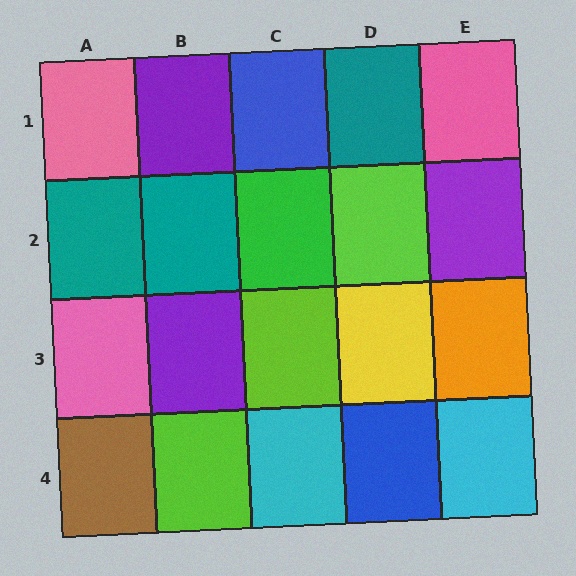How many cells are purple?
3 cells are purple.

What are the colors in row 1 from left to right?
Pink, purple, blue, teal, pink.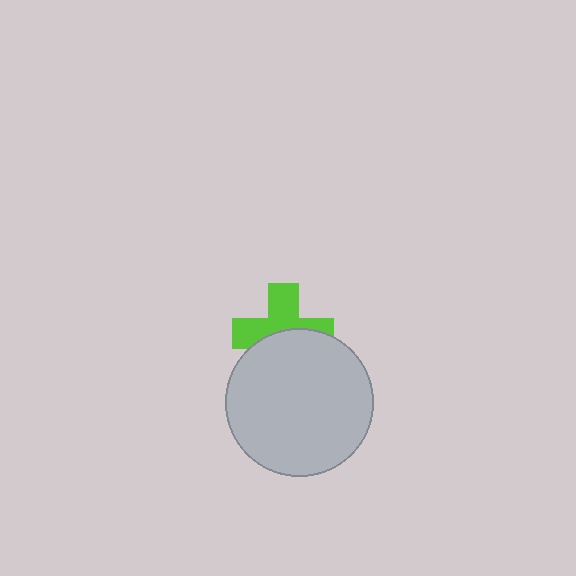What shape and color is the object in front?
The object in front is a light gray circle.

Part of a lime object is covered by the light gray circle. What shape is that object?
It is a cross.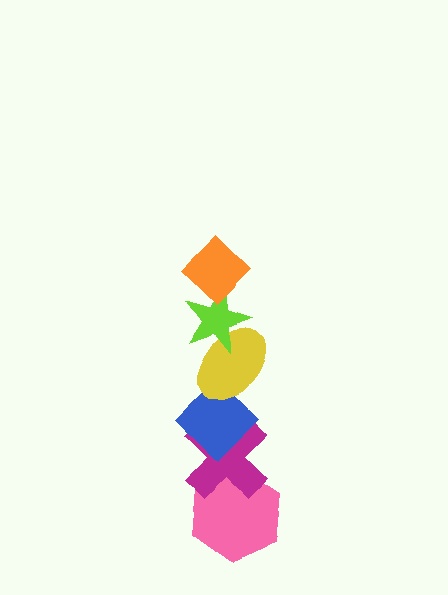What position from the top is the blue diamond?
The blue diamond is 4th from the top.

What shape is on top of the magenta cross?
The blue diamond is on top of the magenta cross.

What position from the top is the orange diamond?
The orange diamond is 1st from the top.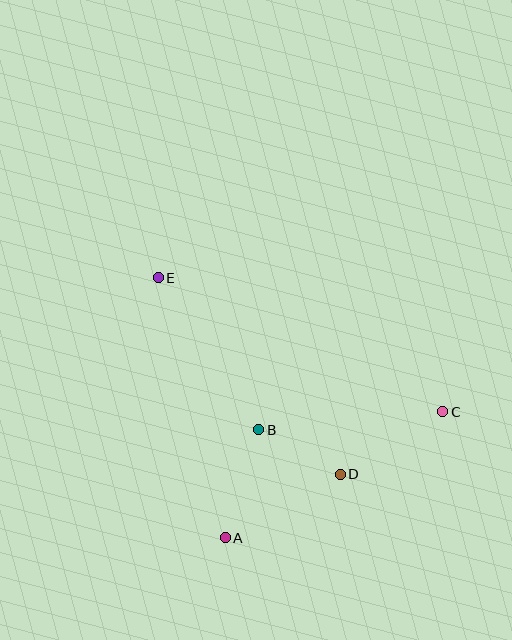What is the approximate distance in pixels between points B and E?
The distance between B and E is approximately 182 pixels.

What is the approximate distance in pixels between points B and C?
The distance between B and C is approximately 185 pixels.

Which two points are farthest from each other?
Points C and E are farthest from each other.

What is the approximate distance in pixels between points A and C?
The distance between A and C is approximately 252 pixels.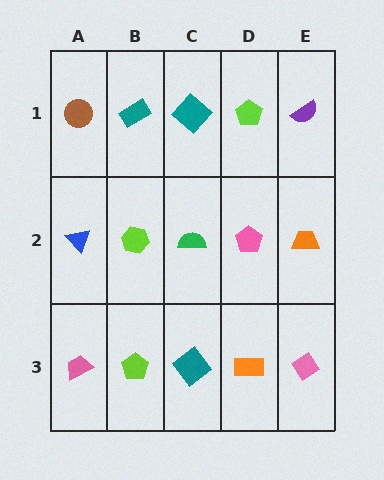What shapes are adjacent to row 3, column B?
A lime hexagon (row 2, column B), a pink trapezoid (row 3, column A), a teal diamond (row 3, column C).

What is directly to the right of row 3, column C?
An orange rectangle.